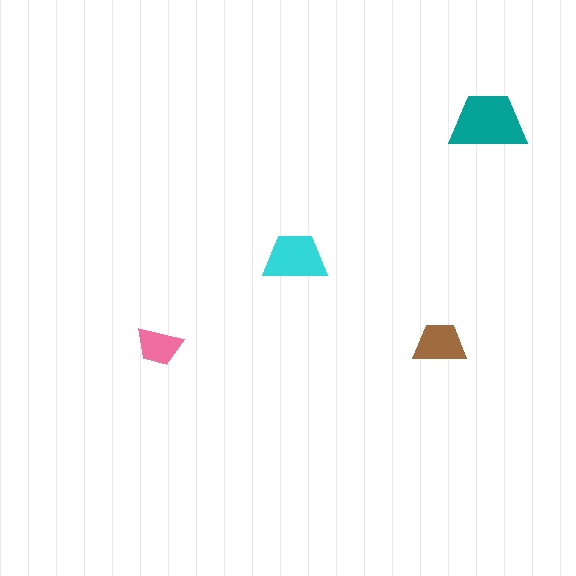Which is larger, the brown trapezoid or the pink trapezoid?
The brown one.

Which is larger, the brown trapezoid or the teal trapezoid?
The teal one.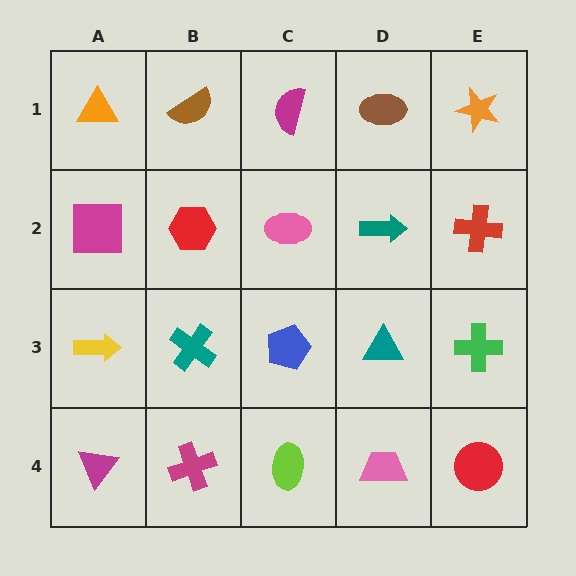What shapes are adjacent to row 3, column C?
A pink ellipse (row 2, column C), a lime ellipse (row 4, column C), a teal cross (row 3, column B), a teal triangle (row 3, column D).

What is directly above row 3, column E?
A red cross.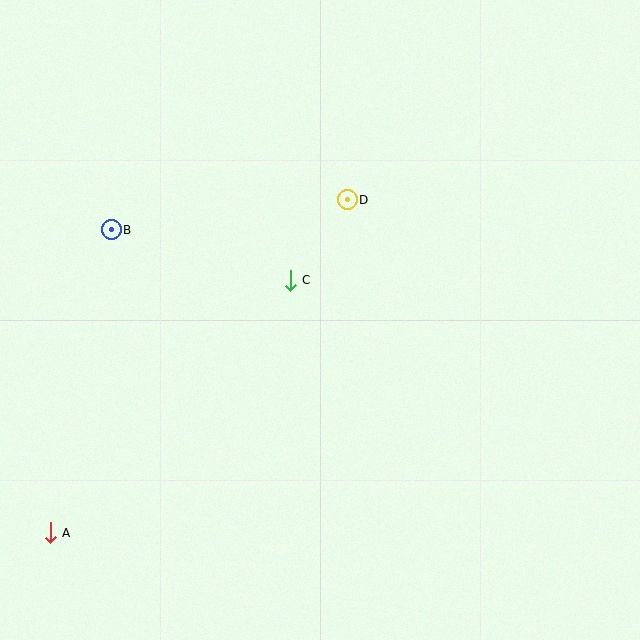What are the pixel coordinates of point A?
Point A is at (50, 533).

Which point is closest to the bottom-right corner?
Point C is closest to the bottom-right corner.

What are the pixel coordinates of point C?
Point C is at (290, 280).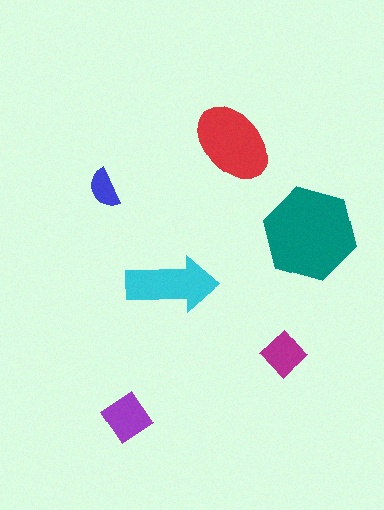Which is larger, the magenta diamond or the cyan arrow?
The cyan arrow.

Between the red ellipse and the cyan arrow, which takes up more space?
The red ellipse.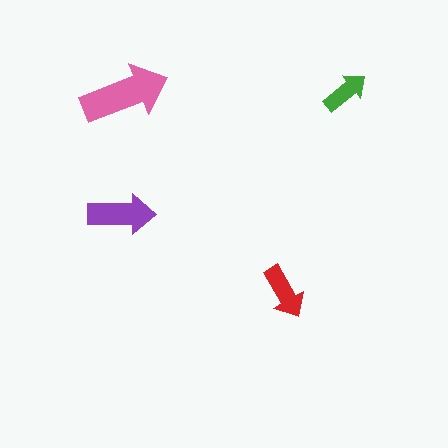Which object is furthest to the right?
The green arrow is rightmost.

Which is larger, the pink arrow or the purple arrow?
The pink one.